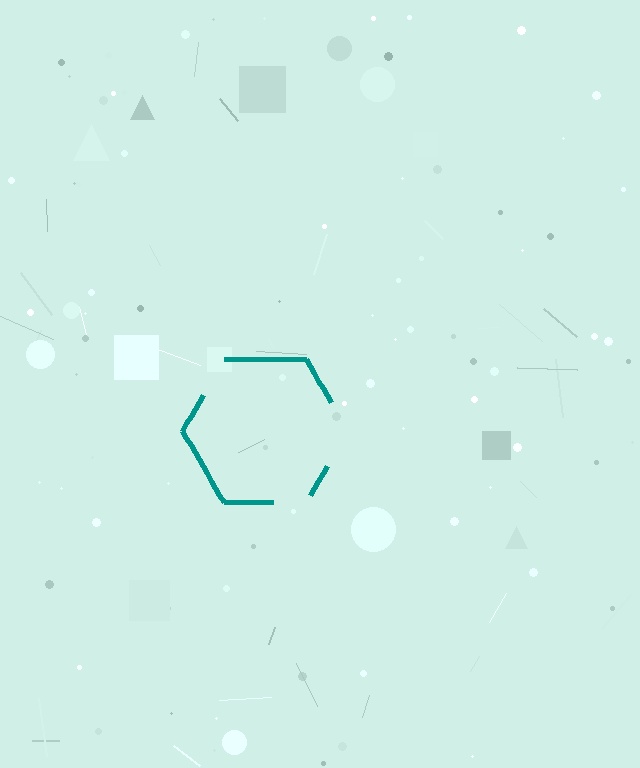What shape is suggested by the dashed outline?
The dashed outline suggests a hexagon.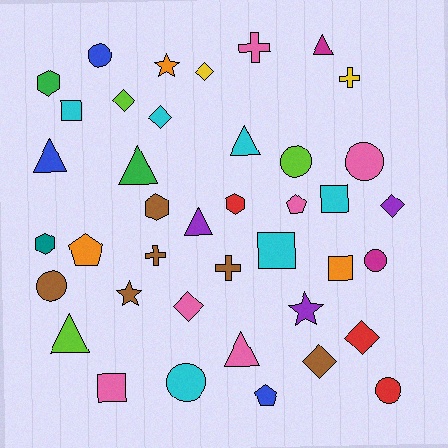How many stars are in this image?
There are 3 stars.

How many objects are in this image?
There are 40 objects.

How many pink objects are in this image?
There are 6 pink objects.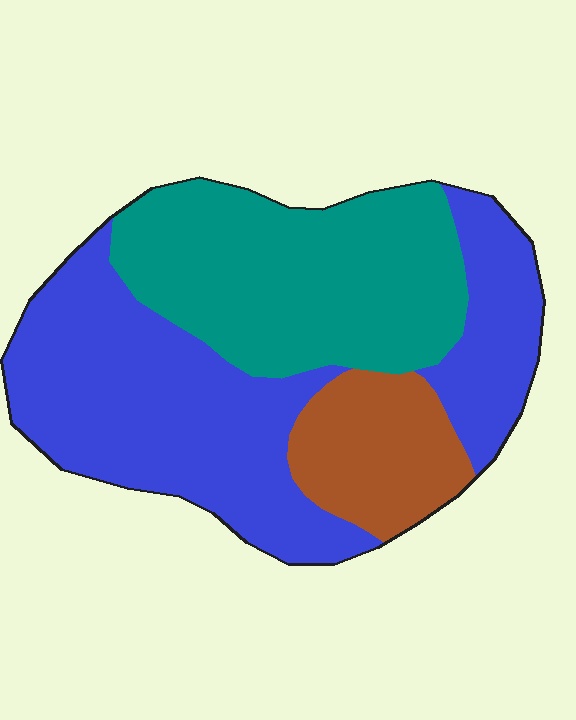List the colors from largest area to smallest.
From largest to smallest: blue, teal, brown.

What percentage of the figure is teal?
Teal takes up about three eighths (3/8) of the figure.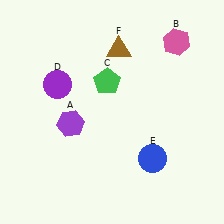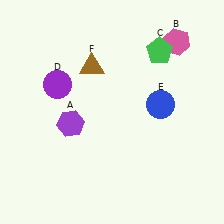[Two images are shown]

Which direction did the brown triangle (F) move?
The brown triangle (F) moved left.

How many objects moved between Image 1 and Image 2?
3 objects moved between the two images.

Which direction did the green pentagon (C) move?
The green pentagon (C) moved right.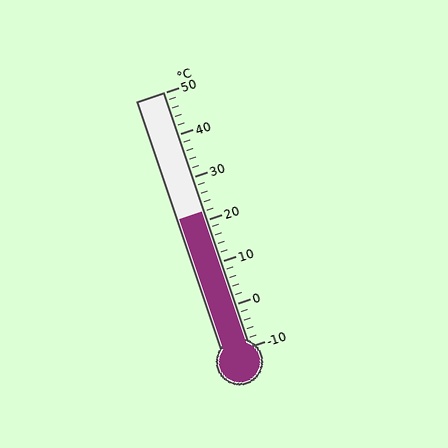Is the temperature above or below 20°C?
The temperature is above 20°C.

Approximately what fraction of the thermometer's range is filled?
The thermometer is filled to approximately 55% of its range.